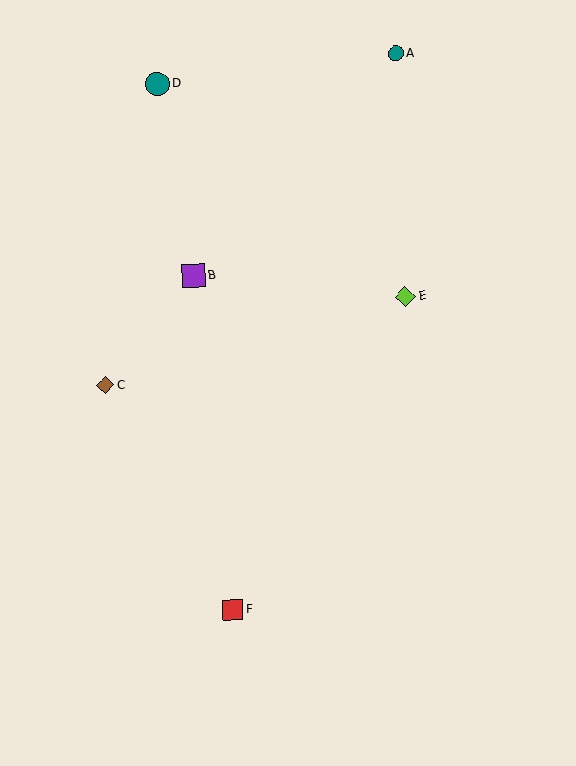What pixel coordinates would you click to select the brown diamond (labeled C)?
Click at (105, 385) to select the brown diamond C.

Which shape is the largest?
The teal circle (labeled D) is the largest.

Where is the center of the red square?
The center of the red square is at (233, 610).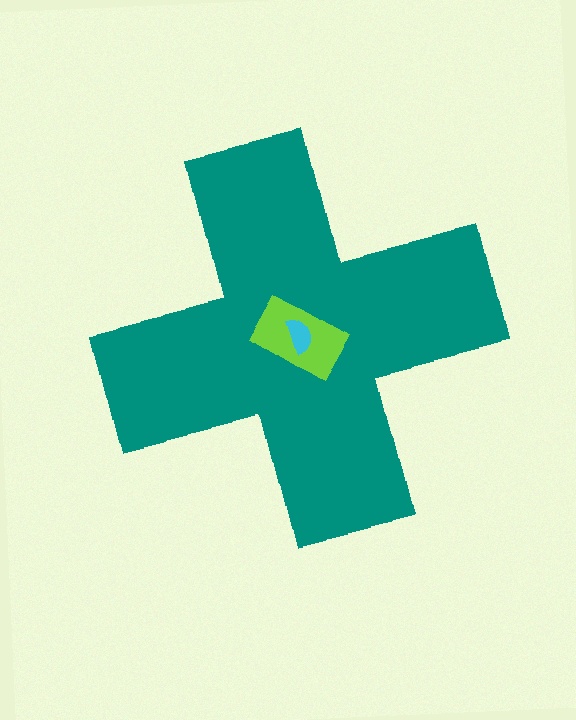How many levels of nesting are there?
3.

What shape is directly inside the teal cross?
The lime rectangle.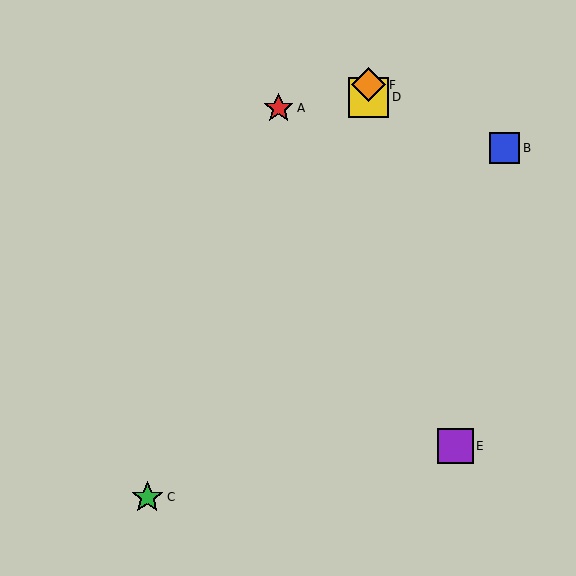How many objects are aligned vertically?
2 objects (D, F) are aligned vertically.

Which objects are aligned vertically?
Objects D, F are aligned vertically.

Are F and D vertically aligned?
Yes, both are at x≈369.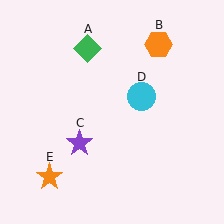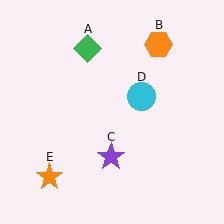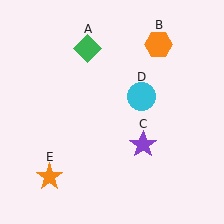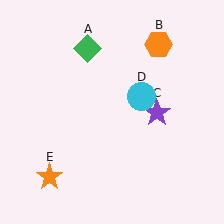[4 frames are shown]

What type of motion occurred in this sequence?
The purple star (object C) rotated counterclockwise around the center of the scene.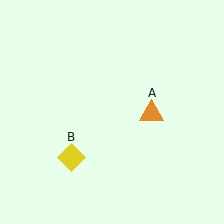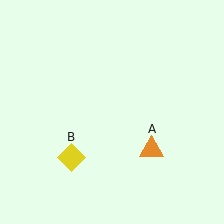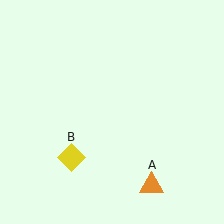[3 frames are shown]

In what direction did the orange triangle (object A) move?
The orange triangle (object A) moved down.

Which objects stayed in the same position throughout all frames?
Yellow diamond (object B) remained stationary.